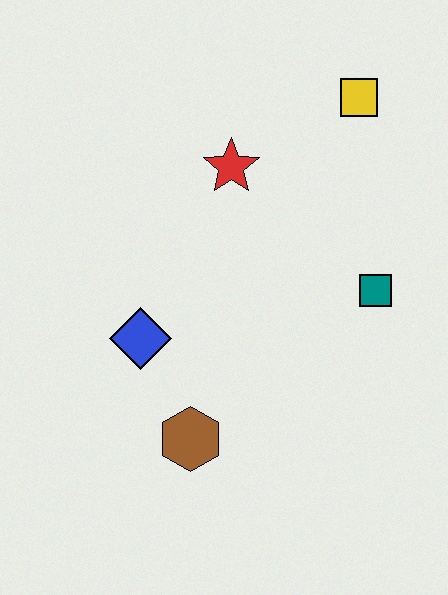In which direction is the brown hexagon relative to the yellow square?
The brown hexagon is below the yellow square.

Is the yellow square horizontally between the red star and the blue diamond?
No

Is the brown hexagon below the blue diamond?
Yes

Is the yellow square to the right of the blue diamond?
Yes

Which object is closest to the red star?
The yellow square is closest to the red star.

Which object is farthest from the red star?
The brown hexagon is farthest from the red star.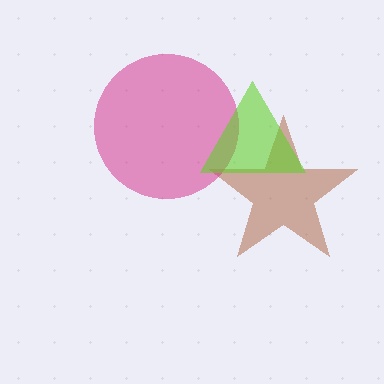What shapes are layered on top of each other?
The layered shapes are: a brown star, a magenta circle, a lime triangle.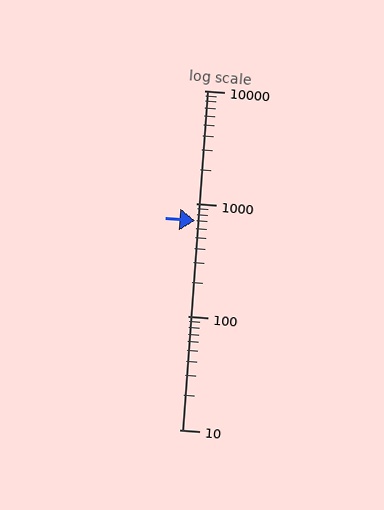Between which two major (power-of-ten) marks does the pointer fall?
The pointer is between 100 and 1000.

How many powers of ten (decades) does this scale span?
The scale spans 3 decades, from 10 to 10000.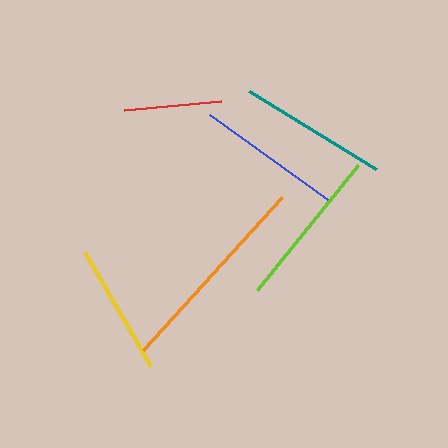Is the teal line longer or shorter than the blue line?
The teal line is longer than the blue line.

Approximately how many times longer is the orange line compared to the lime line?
The orange line is approximately 1.3 times the length of the lime line.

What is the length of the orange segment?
The orange segment is approximately 207 pixels long.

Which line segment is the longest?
The orange line is the longest at approximately 207 pixels.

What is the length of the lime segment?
The lime segment is approximately 162 pixels long.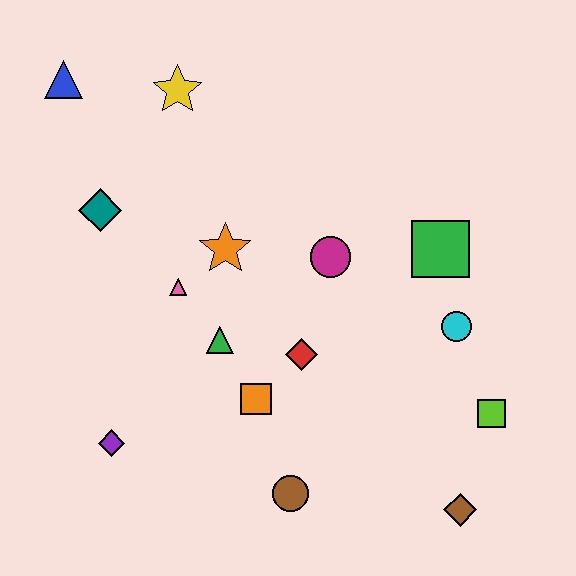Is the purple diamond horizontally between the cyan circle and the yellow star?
No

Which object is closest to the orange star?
The pink triangle is closest to the orange star.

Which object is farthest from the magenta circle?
The blue triangle is farthest from the magenta circle.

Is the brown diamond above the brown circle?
No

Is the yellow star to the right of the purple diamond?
Yes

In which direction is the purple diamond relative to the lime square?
The purple diamond is to the left of the lime square.